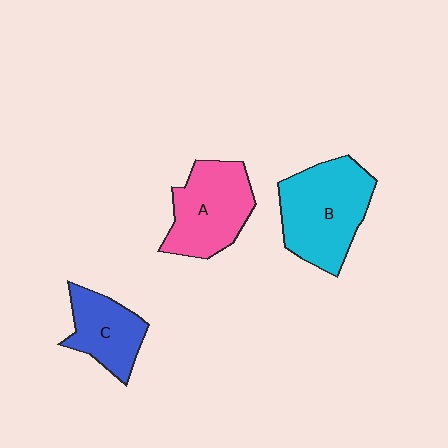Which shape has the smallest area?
Shape C (blue).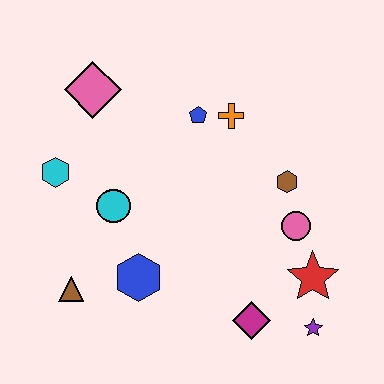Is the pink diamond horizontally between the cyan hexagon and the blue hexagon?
Yes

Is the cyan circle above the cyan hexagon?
No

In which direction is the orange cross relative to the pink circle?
The orange cross is above the pink circle.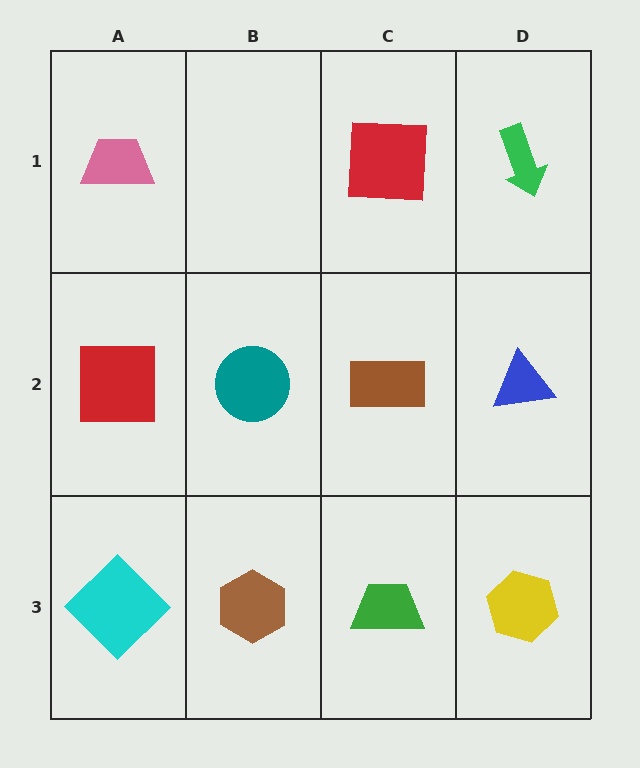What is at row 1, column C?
A red square.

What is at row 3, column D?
A yellow hexagon.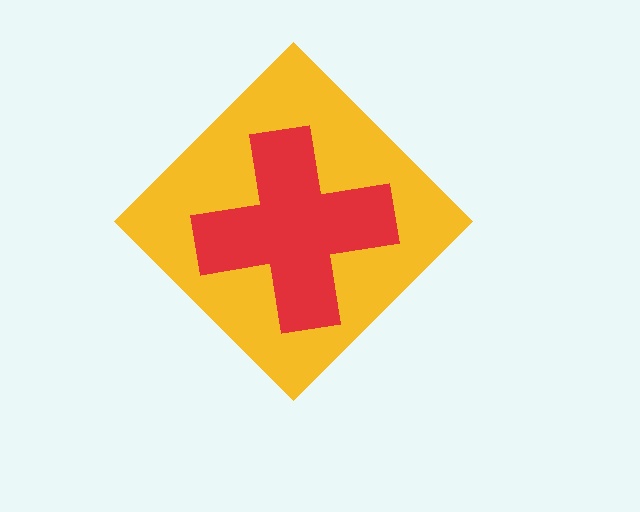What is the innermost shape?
The red cross.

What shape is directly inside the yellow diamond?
The red cross.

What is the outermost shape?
The yellow diamond.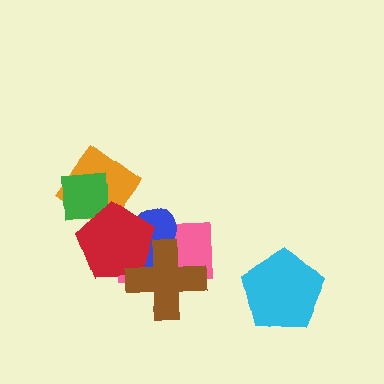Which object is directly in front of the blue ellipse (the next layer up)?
The red pentagon is directly in front of the blue ellipse.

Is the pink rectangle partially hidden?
Yes, it is partially covered by another shape.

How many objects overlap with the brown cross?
3 objects overlap with the brown cross.